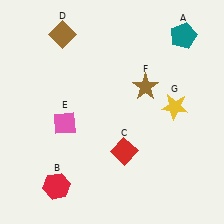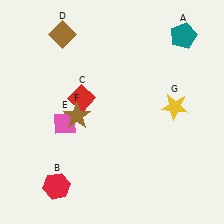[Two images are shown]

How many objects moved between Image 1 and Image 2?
2 objects moved between the two images.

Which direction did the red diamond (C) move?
The red diamond (C) moved up.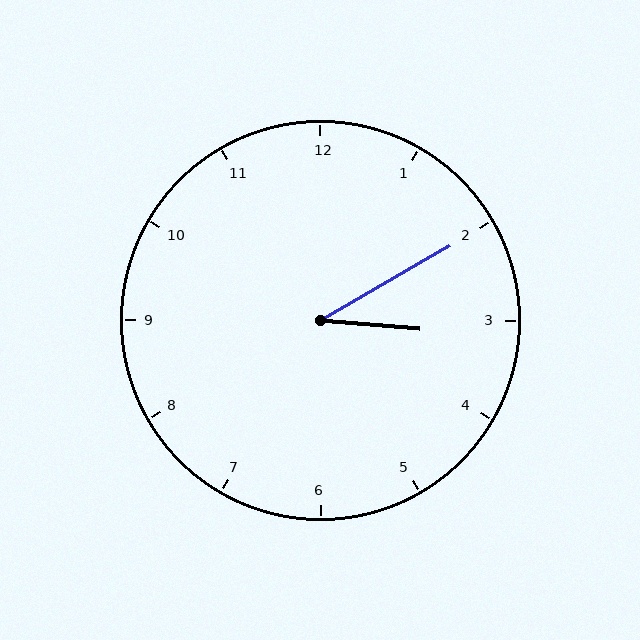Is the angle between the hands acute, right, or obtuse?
It is acute.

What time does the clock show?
3:10.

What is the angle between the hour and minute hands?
Approximately 35 degrees.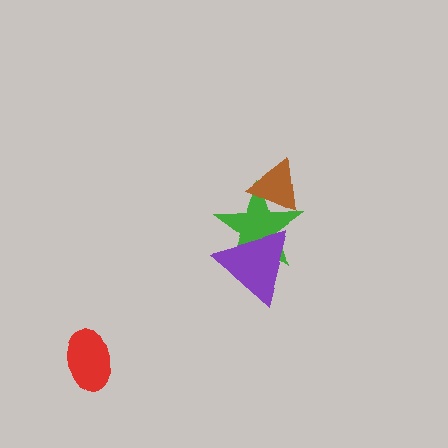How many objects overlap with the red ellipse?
0 objects overlap with the red ellipse.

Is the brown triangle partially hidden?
No, no other shape covers it.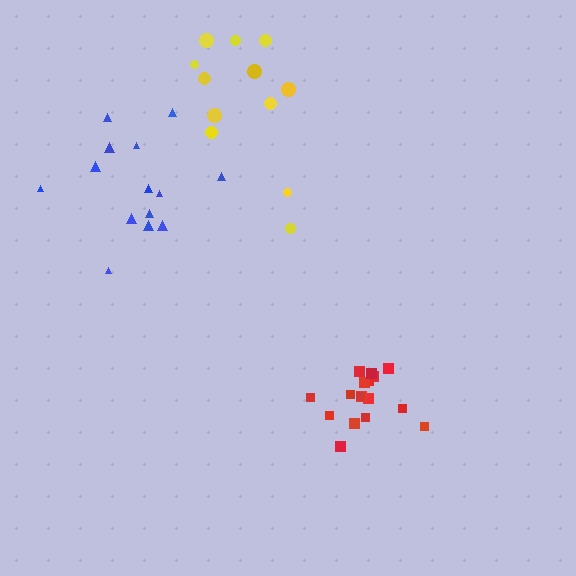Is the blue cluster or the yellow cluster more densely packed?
Blue.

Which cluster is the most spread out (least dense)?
Yellow.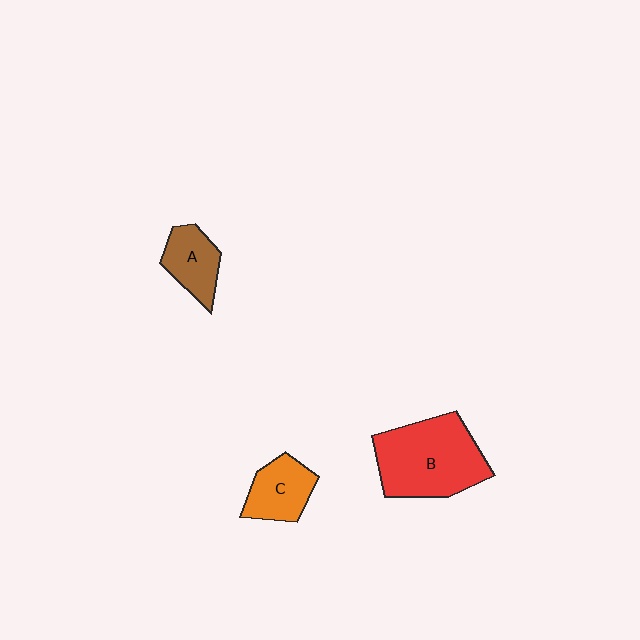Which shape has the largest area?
Shape B (red).